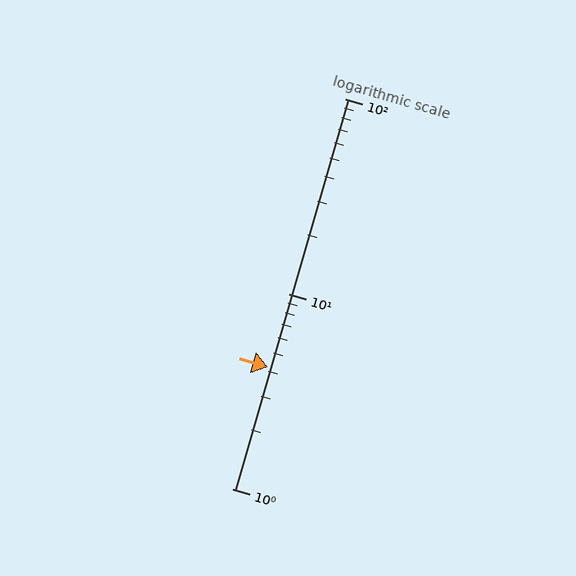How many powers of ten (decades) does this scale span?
The scale spans 2 decades, from 1 to 100.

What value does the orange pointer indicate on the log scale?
The pointer indicates approximately 4.2.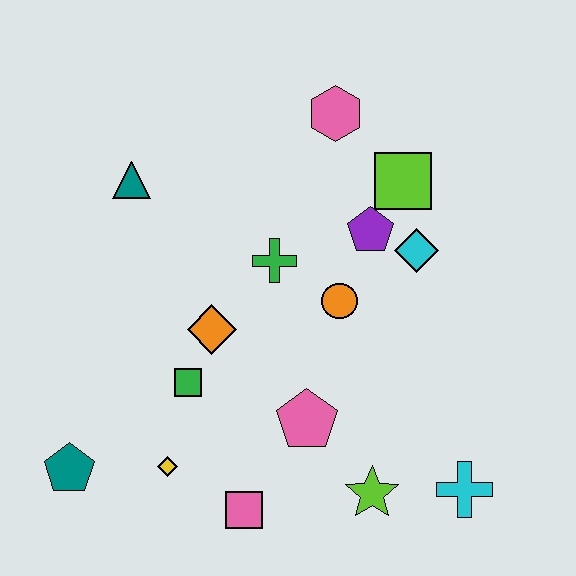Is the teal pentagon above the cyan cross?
Yes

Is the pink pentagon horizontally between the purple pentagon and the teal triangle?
Yes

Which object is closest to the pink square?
The yellow diamond is closest to the pink square.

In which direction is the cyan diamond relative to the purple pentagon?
The cyan diamond is to the right of the purple pentagon.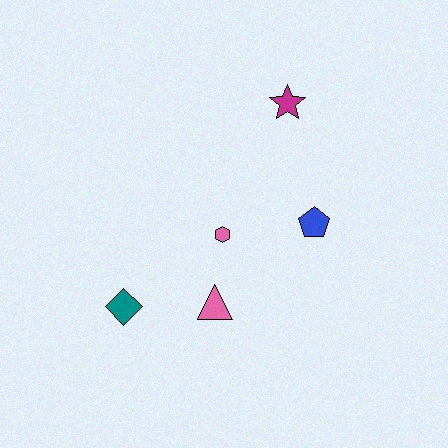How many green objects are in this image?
There are no green objects.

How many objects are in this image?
There are 5 objects.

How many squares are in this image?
There are no squares.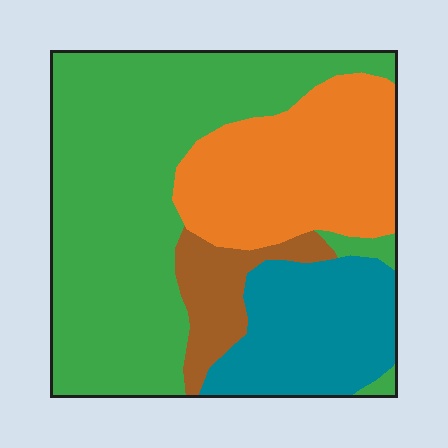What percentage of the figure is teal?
Teal takes up about one sixth (1/6) of the figure.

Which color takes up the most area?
Green, at roughly 50%.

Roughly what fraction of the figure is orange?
Orange takes up between a sixth and a third of the figure.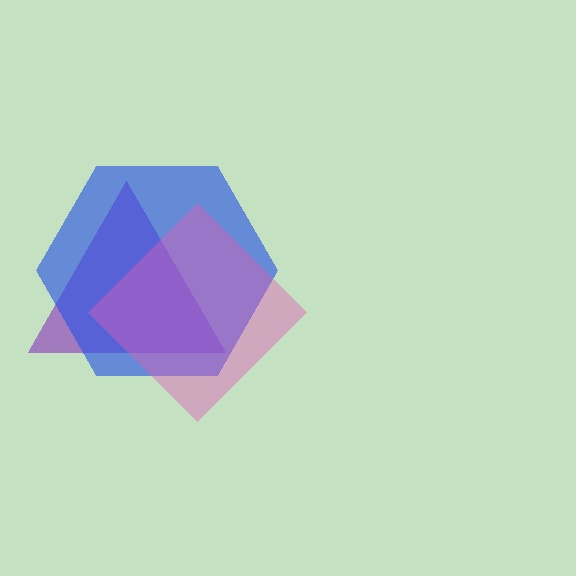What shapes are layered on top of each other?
The layered shapes are: a purple triangle, a blue hexagon, a pink diamond.